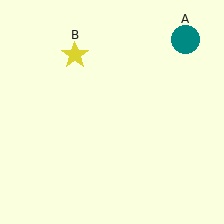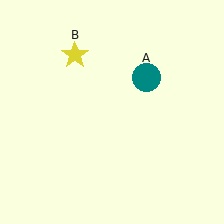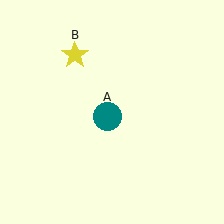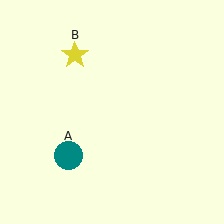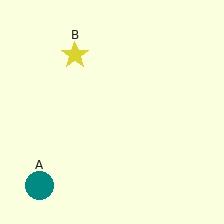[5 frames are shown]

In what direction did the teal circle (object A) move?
The teal circle (object A) moved down and to the left.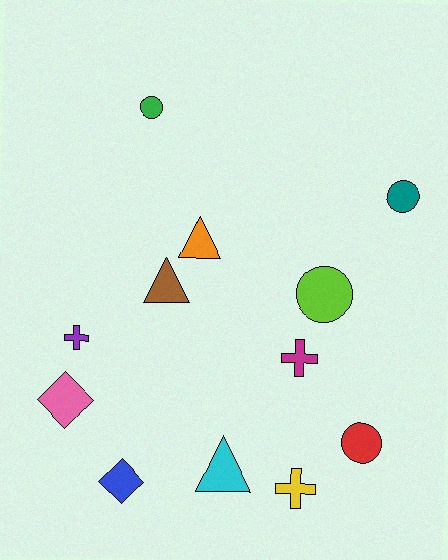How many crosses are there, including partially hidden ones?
There are 3 crosses.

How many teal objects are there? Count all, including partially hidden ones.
There is 1 teal object.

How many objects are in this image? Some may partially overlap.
There are 12 objects.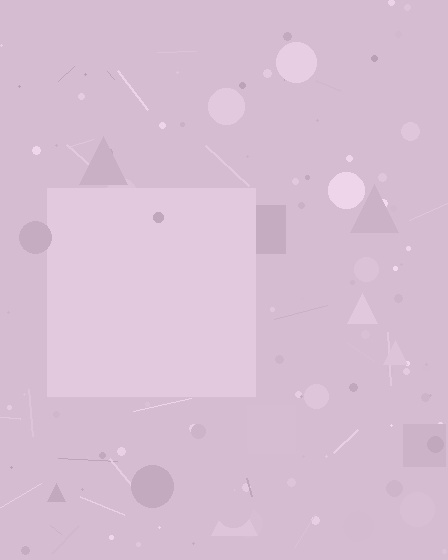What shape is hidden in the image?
A square is hidden in the image.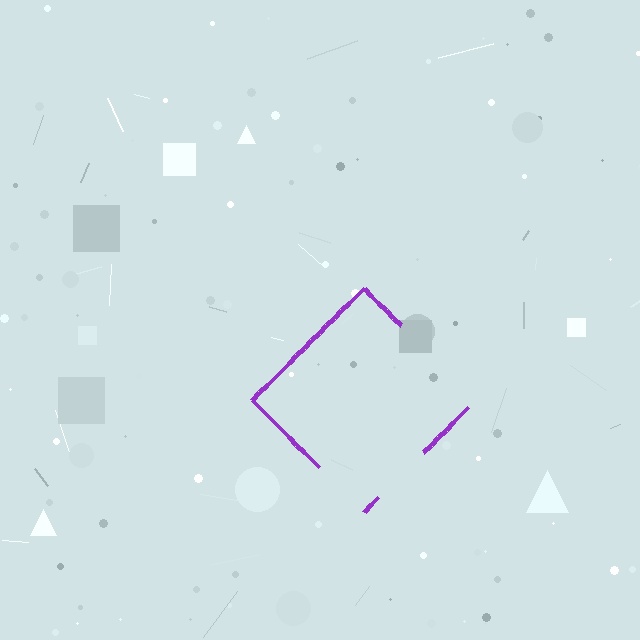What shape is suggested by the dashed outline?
The dashed outline suggests a diamond.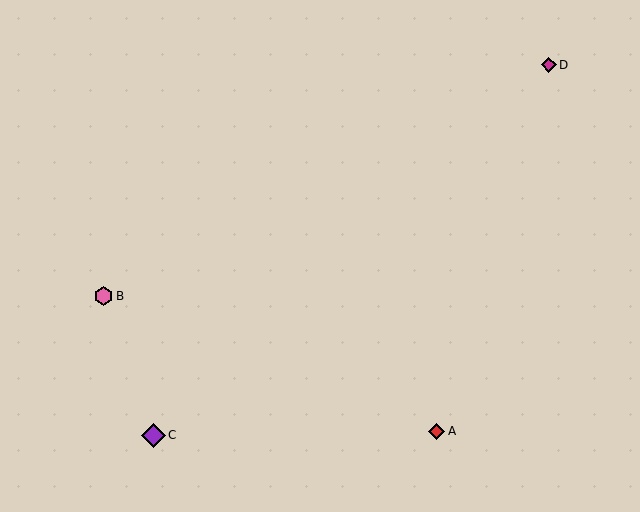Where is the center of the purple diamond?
The center of the purple diamond is at (153, 435).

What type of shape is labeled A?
Shape A is a red diamond.